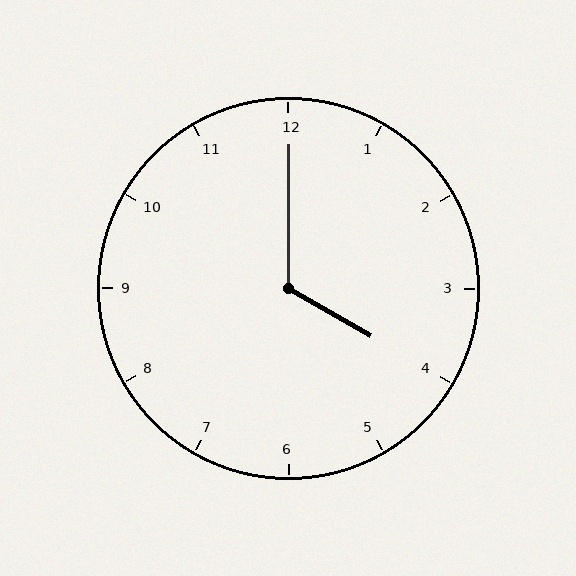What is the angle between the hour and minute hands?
Approximately 120 degrees.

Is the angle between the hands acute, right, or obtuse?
It is obtuse.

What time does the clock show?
4:00.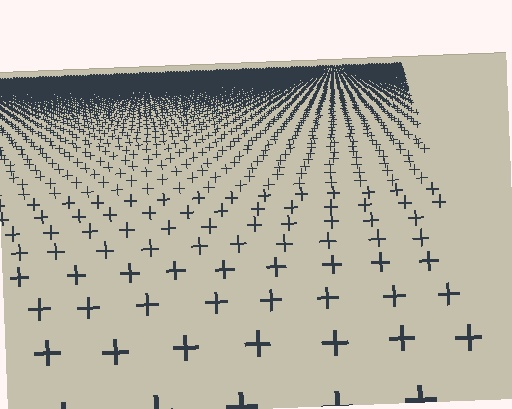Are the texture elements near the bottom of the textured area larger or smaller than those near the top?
Larger. Near the bottom, elements are closer to the viewer and appear at a bigger on-screen size.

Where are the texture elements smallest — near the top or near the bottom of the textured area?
Near the top.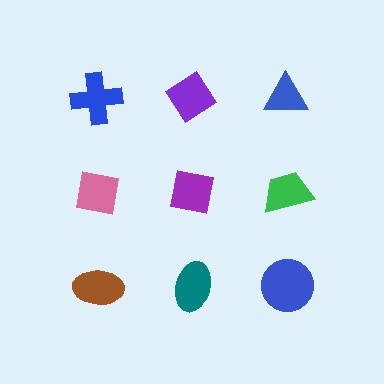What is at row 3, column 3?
A blue circle.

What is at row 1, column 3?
A blue triangle.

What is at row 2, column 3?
A green trapezoid.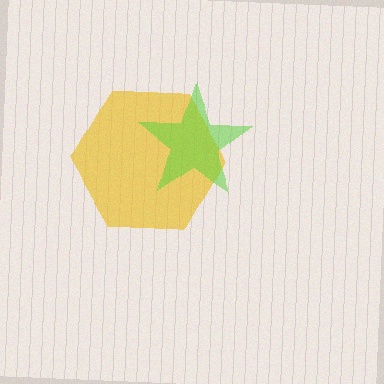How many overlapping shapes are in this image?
There are 2 overlapping shapes in the image.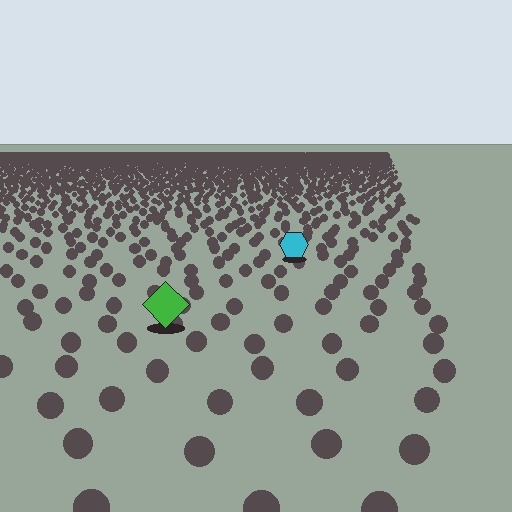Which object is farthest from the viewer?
The cyan hexagon is farthest from the viewer. It appears smaller and the ground texture around it is denser.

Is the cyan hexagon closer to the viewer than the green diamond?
No. The green diamond is closer — you can tell from the texture gradient: the ground texture is coarser near it.